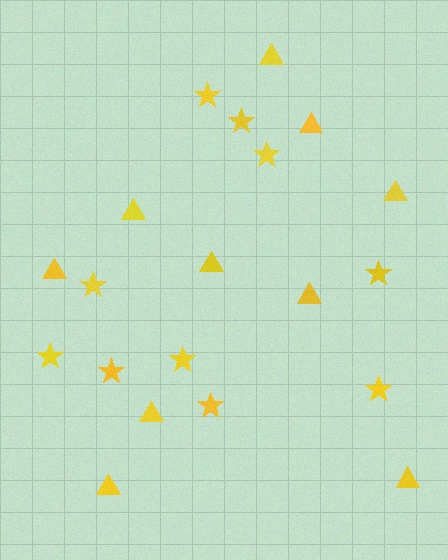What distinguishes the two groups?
There are 2 groups: one group of triangles (10) and one group of stars (10).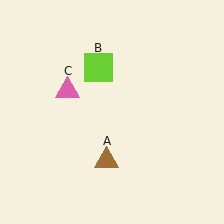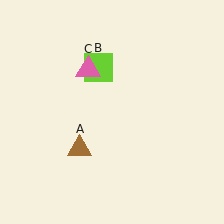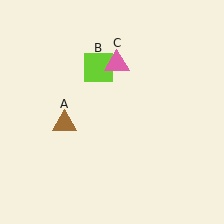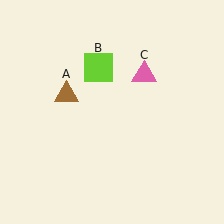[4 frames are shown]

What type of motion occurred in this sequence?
The brown triangle (object A), pink triangle (object C) rotated clockwise around the center of the scene.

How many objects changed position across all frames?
2 objects changed position: brown triangle (object A), pink triangle (object C).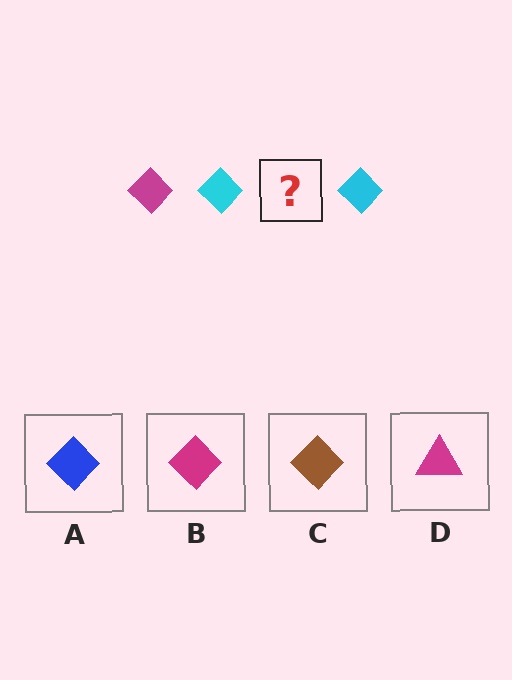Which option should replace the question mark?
Option B.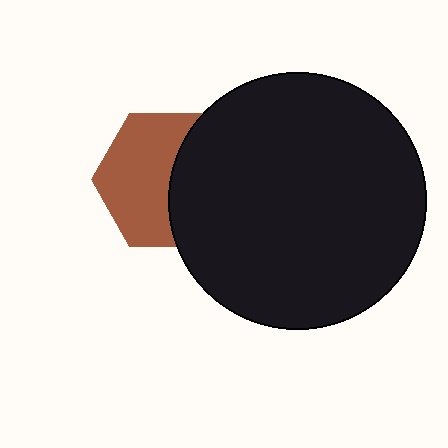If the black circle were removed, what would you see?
You would see the complete brown hexagon.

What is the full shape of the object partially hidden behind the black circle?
The partially hidden object is a brown hexagon.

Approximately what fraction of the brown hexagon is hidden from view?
Roughly 43% of the brown hexagon is hidden behind the black circle.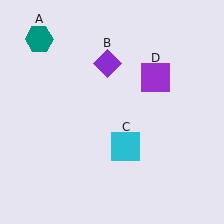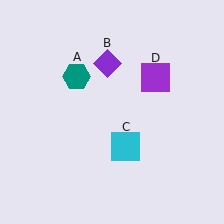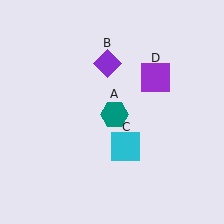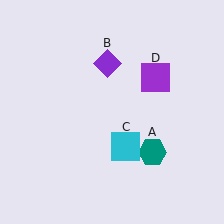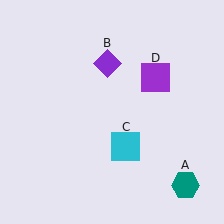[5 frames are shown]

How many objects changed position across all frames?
1 object changed position: teal hexagon (object A).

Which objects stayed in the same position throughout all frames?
Purple diamond (object B) and cyan square (object C) and purple square (object D) remained stationary.